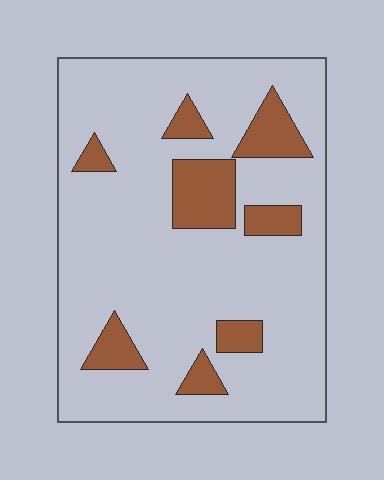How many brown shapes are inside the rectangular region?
8.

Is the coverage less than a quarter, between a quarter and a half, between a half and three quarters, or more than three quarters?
Less than a quarter.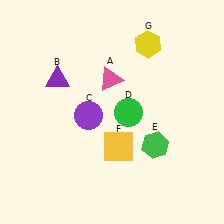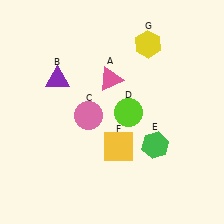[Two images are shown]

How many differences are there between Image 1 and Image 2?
There are 2 differences between the two images.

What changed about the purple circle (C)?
In Image 1, C is purple. In Image 2, it changed to pink.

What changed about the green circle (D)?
In Image 1, D is green. In Image 2, it changed to lime.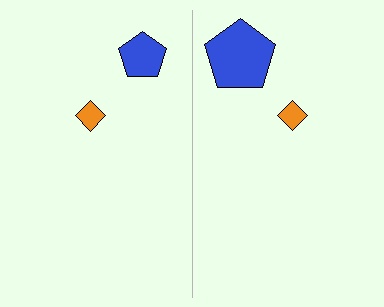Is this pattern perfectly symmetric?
No, the pattern is not perfectly symmetric. The blue pentagon on the right side has a different size than its mirror counterpart.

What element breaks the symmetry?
The blue pentagon on the right side has a different size than its mirror counterpart.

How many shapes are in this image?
There are 4 shapes in this image.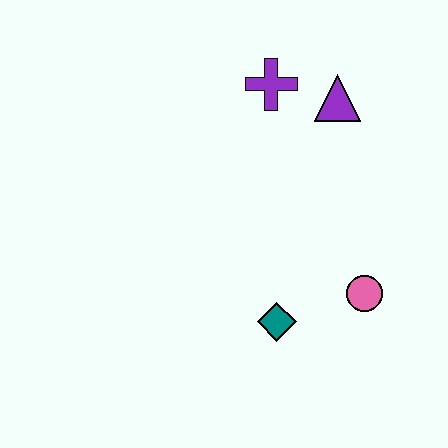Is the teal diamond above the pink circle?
No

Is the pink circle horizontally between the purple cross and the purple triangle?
No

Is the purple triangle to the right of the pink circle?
No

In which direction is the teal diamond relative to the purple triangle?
The teal diamond is below the purple triangle.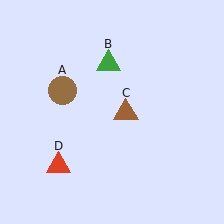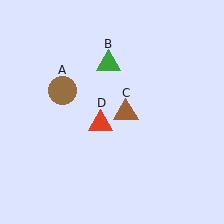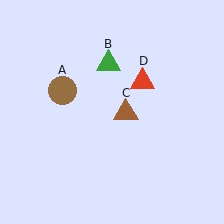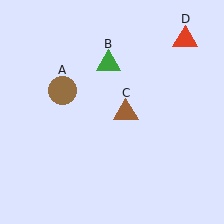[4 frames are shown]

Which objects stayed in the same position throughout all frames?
Brown circle (object A) and green triangle (object B) and brown triangle (object C) remained stationary.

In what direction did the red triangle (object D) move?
The red triangle (object D) moved up and to the right.